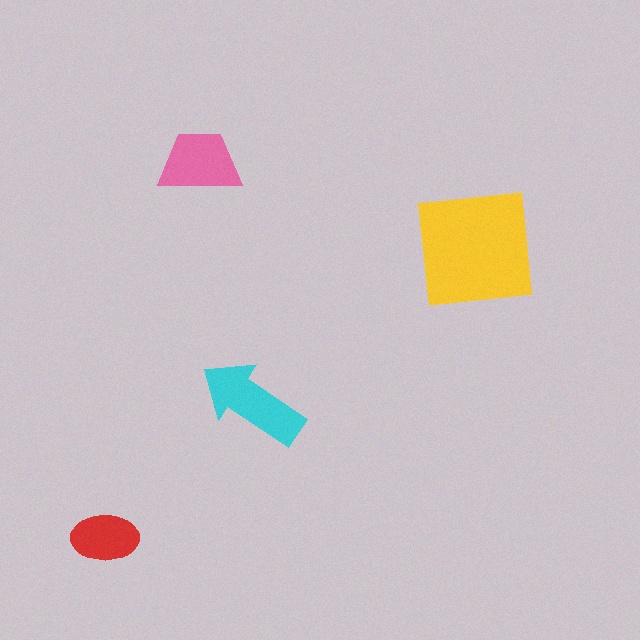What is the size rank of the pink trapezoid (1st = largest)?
3rd.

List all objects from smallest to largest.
The red ellipse, the pink trapezoid, the cyan arrow, the yellow square.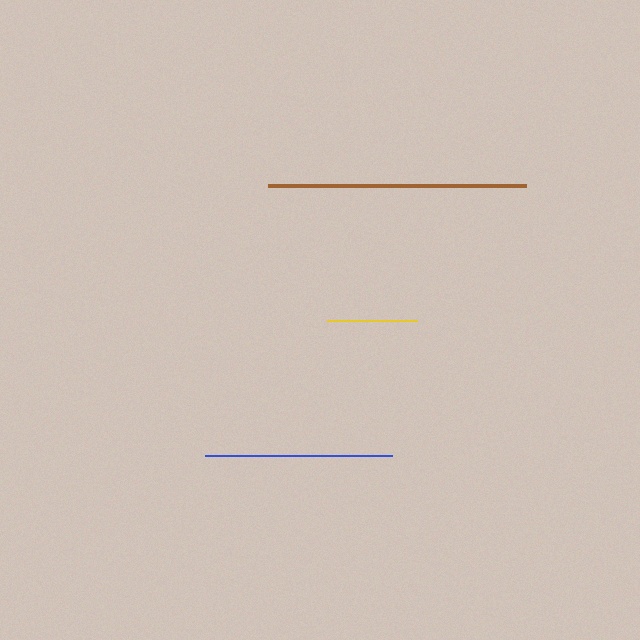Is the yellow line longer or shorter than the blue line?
The blue line is longer than the yellow line.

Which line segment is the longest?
The brown line is the longest at approximately 258 pixels.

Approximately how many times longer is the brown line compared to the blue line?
The brown line is approximately 1.4 times the length of the blue line.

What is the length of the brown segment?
The brown segment is approximately 258 pixels long.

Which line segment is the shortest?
The yellow line is the shortest at approximately 90 pixels.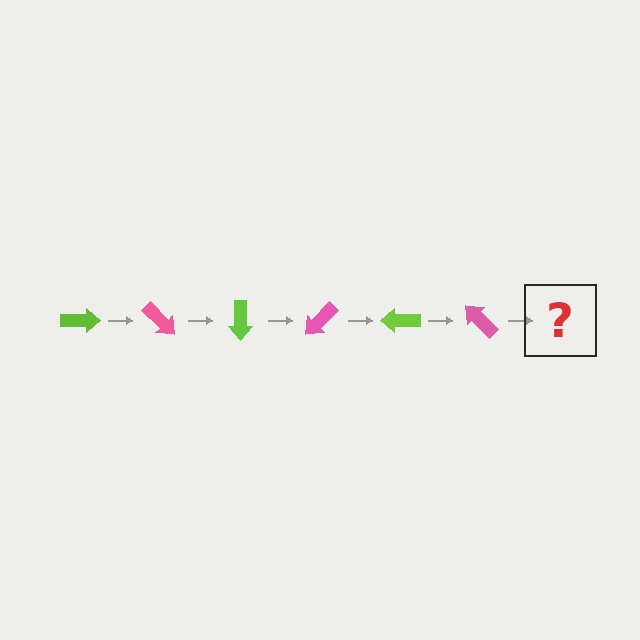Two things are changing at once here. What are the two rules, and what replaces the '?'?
The two rules are that it rotates 45 degrees each step and the color cycles through lime and pink. The '?' should be a lime arrow, rotated 270 degrees from the start.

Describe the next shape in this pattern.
It should be a lime arrow, rotated 270 degrees from the start.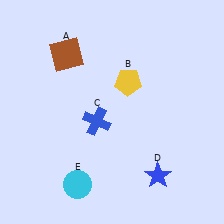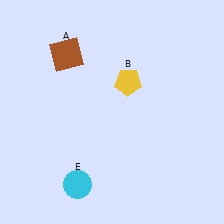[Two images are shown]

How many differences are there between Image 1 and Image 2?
There are 2 differences between the two images.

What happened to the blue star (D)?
The blue star (D) was removed in Image 2. It was in the bottom-right area of Image 1.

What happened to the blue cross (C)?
The blue cross (C) was removed in Image 2. It was in the bottom-left area of Image 1.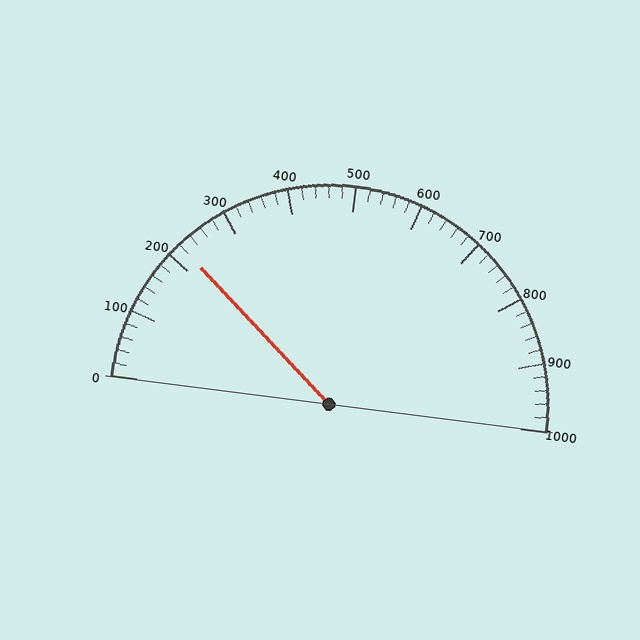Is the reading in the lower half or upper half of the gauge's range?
The reading is in the lower half of the range (0 to 1000).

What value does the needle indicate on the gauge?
The needle indicates approximately 220.